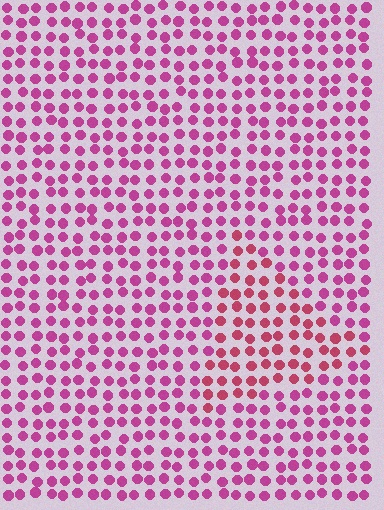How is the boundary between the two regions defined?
The boundary is defined purely by a slight shift in hue (about 24 degrees). Spacing, size, and orientation are identical on both sides.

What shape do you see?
I see a triangle.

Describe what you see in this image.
The image is filled with small magenta elements in a uniform arrangement. A triangle-shaped region is visible where the elements are tinted to a slightly different hue, forming a subtle color boundary.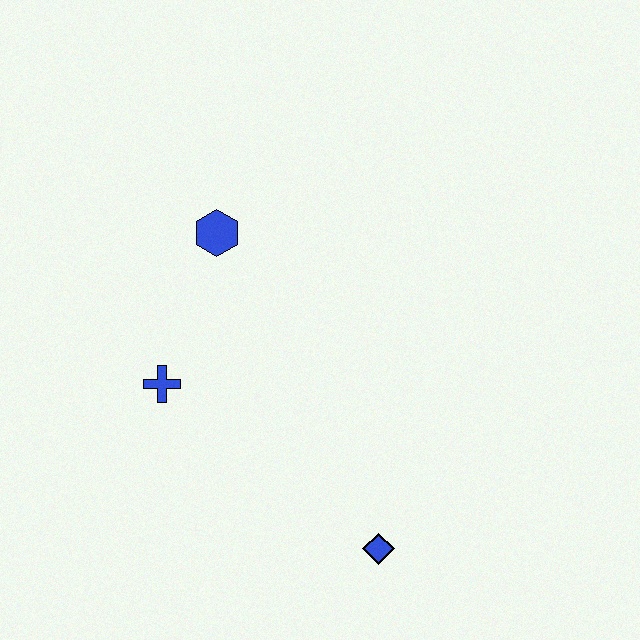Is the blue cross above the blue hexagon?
No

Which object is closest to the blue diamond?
The blue cross is closest to the blue diamond.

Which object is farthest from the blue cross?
The blue diamond is farthest from the blue cross.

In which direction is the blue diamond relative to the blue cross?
The blue diamond is to the right of the blue cross.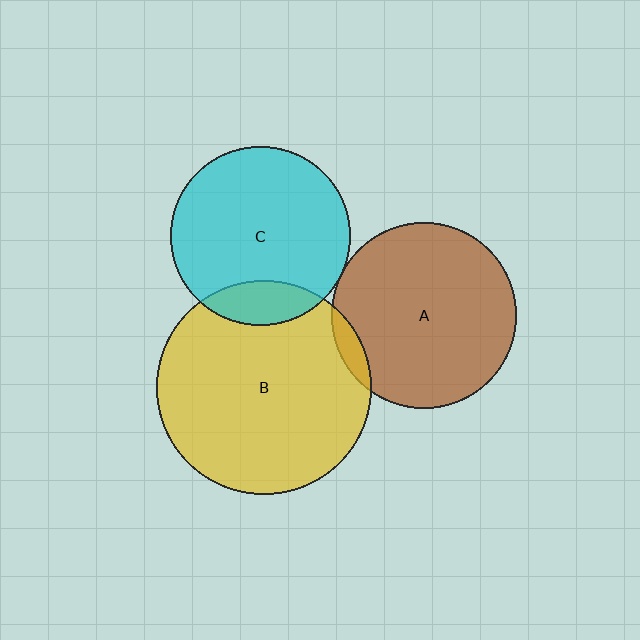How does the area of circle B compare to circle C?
Approximately 1.4 times.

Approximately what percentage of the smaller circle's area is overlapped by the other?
Approximately 5%.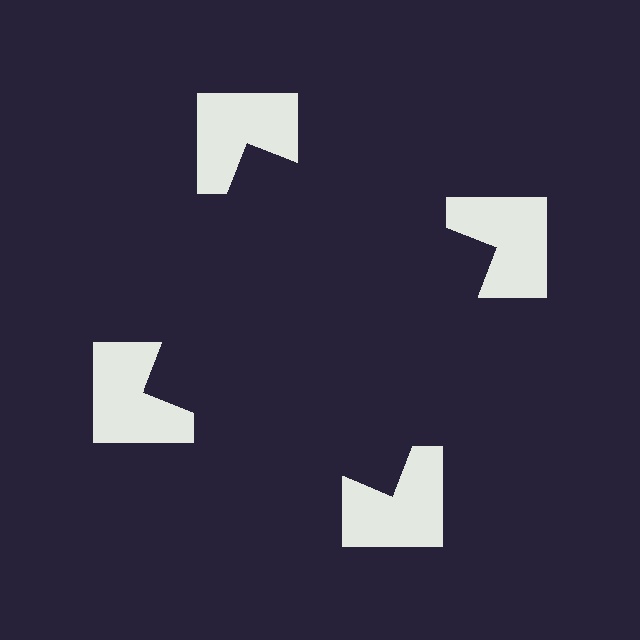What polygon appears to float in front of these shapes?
An illusory square — its edges are inferred from the aligned wedge cuts in the notched squares, not physically drawn.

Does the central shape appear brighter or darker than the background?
It typically appears slightly darker than the background, even though no actual brightness change is drawn.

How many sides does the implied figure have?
4 sides.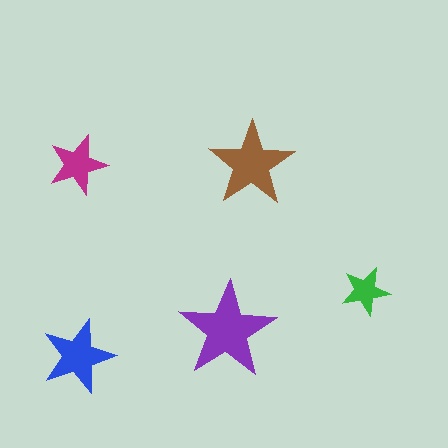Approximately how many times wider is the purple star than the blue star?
About 1.5 times wider.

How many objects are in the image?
There are 5 objects in the image.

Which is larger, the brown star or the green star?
The brown one.